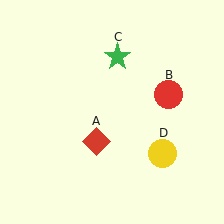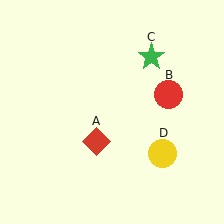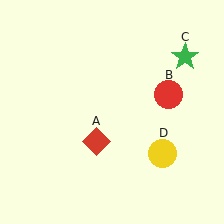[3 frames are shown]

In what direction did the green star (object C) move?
The green star (object C) moved right.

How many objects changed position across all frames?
1 object changed position: green star (object C).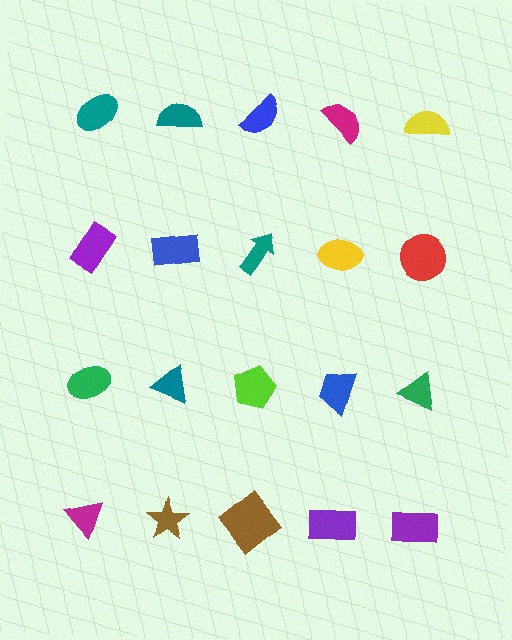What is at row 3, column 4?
A blue trapezoid.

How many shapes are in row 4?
5 shapes.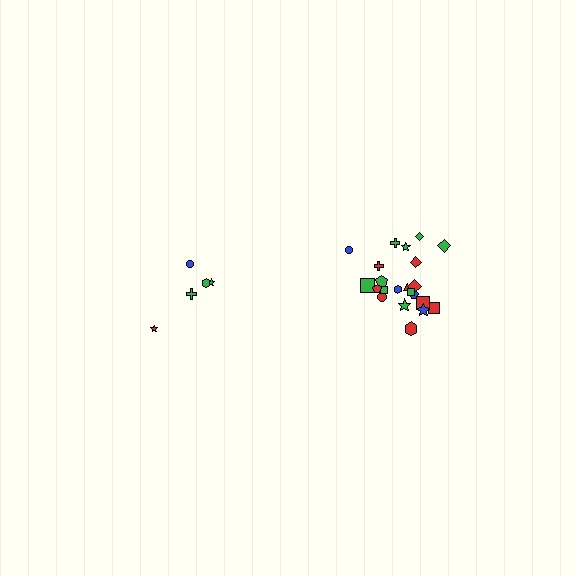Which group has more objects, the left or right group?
The right group.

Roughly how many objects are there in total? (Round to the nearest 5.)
Roughly 25 objects in total.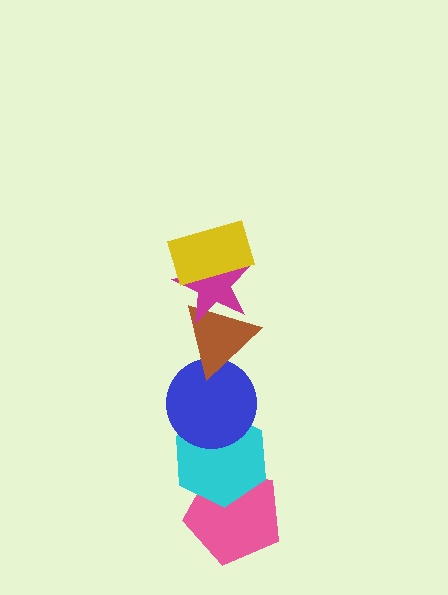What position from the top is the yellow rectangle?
The yellow rectangle is 1st from the top.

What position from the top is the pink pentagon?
The pink pentagon is 6th from the top.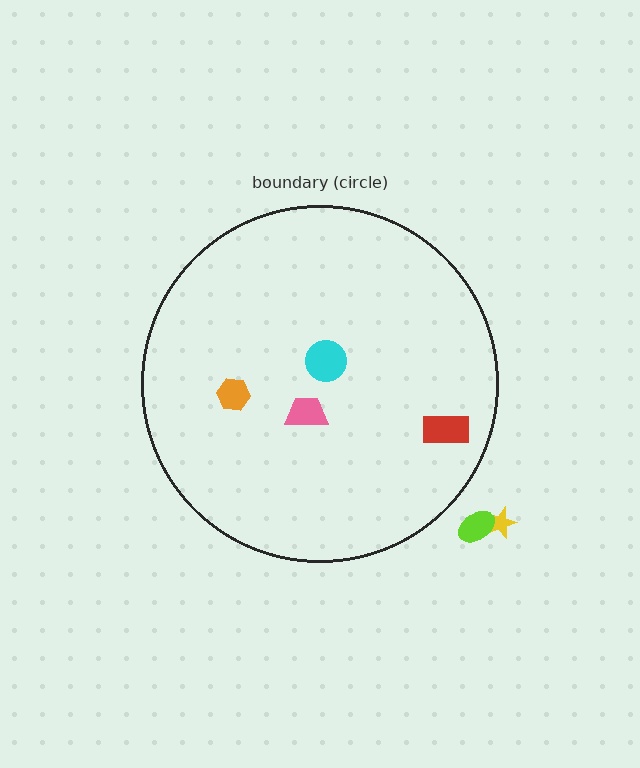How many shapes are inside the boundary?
4 inside, 2 outside.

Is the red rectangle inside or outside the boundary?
Inside.